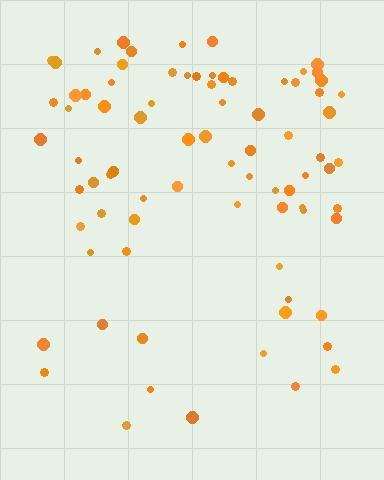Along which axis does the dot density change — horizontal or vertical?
Vertical.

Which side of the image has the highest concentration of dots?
The top.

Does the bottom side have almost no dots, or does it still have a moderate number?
Still a moderate number, just noticeably fewer than the top.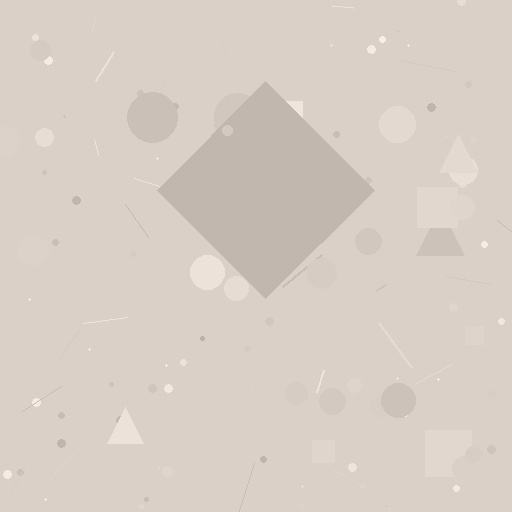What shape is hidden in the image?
A diamond is hidden in the image.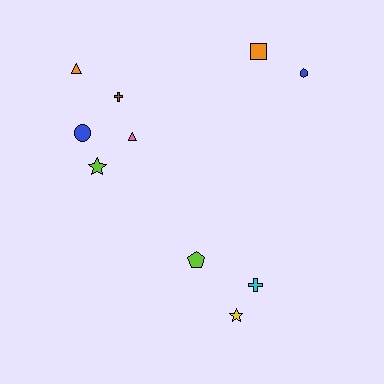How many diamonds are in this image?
There are no diamonds.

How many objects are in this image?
There are 10 objects.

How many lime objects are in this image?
There are 2 lime objects.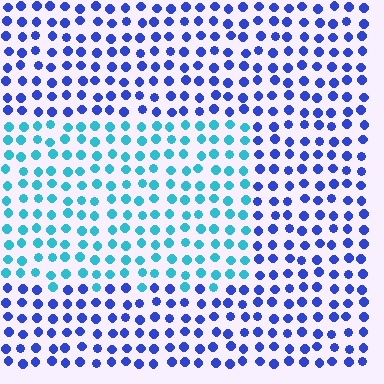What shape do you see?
I see a rectangle.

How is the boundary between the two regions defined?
The boundary is defined purely by a slight shift in hue (about 47 degrees). Spacing, size, and orientation are identical on both sides.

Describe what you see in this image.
The image is filled with small blue elements in a uniform arrangement. A rectangle-shaped region is visible where the elements are tinted to a slightly different hue, forming a subtle color boundary.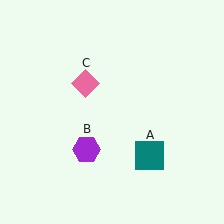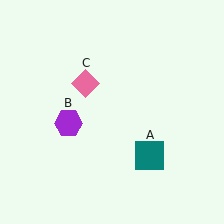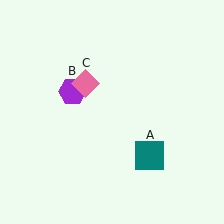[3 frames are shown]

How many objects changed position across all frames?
1 object changed position: purple hexagon (object B).